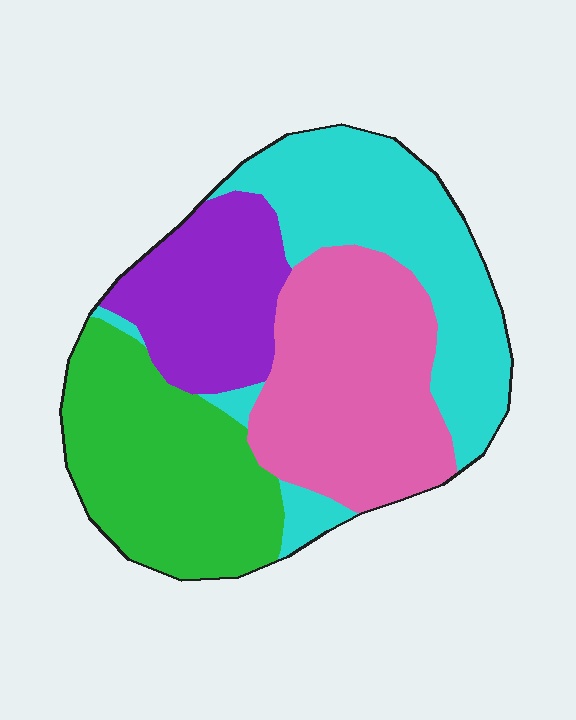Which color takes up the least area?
Purple, at roughly 15%.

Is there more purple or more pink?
Pink.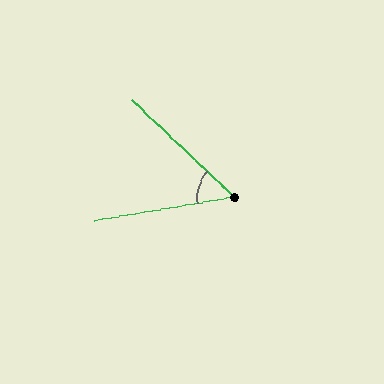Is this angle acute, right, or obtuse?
It is acute.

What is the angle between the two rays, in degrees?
Approximately 53 degrees.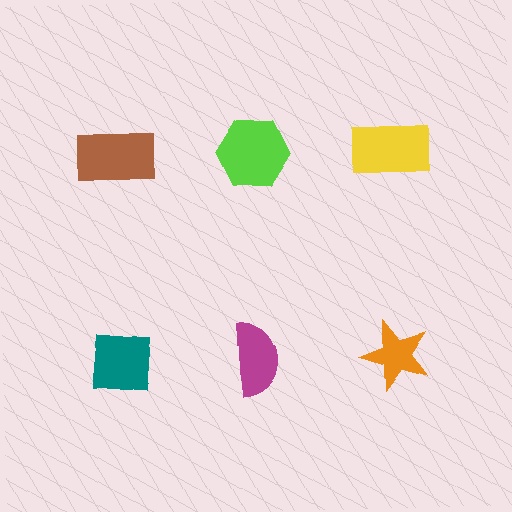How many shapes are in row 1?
3 shapes.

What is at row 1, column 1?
A brown rectangle.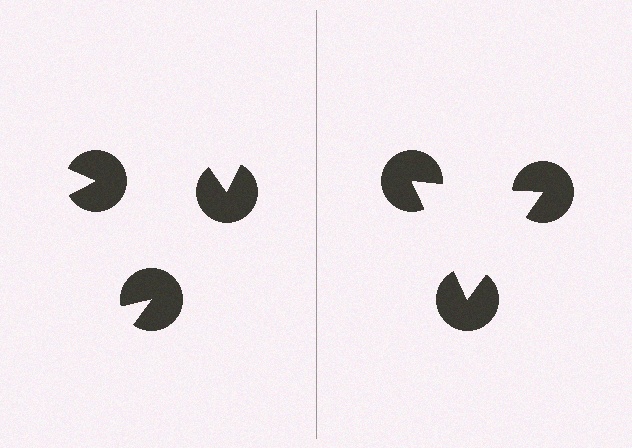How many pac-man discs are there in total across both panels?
6 — 3 on each side.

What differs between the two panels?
The pac-man discs are positioned identically on both sides; only the wedge orientations differ. On the right they align to a triangle; on the left they are misaligned.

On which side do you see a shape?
An illusory triangle appears on the right side. On the left side the wedge cuts are rotated, so no coherent shape forms.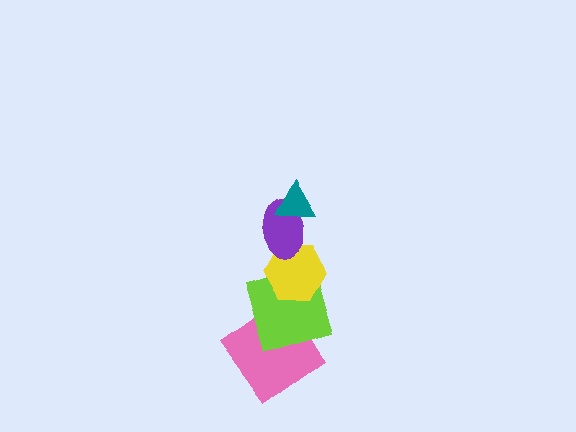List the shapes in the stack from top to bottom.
From top to bottom: the teal triangle, the purple ellipse, the yellow hexagon, the lime square, the pink diamond.